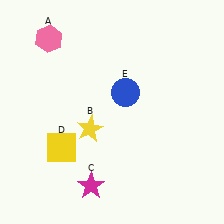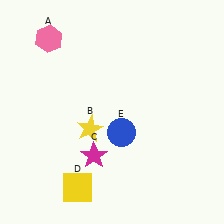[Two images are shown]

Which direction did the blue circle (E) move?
The blue circle (E) moved down.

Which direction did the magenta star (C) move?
The magenta star (C) moved up.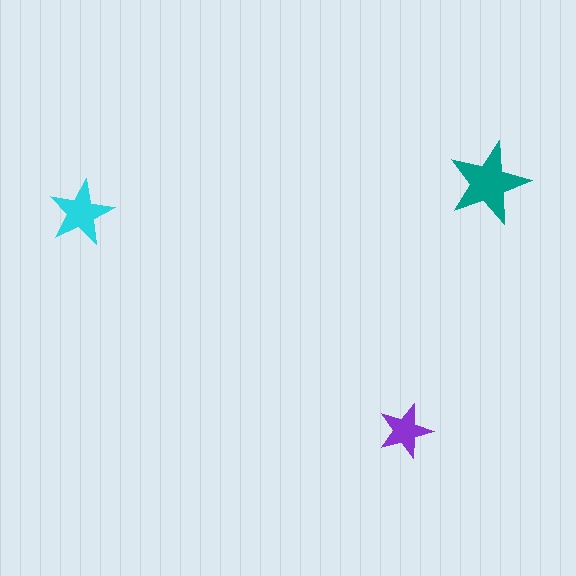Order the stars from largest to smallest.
the teal one, the cyan one, the purple one.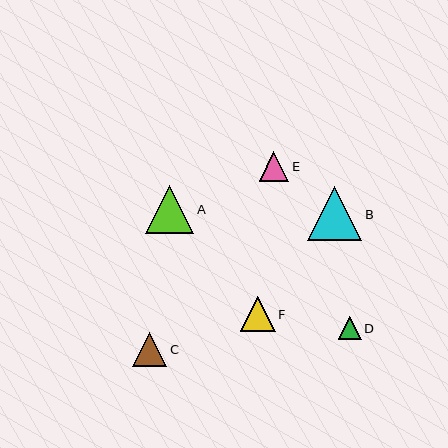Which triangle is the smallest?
Triangle D is the smallest with a size of approximately 23 pixels.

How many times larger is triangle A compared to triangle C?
Triangle A is approximately 1.4 times the size of triangle C.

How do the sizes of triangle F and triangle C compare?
Triangle F and triangle C are approximately the same size.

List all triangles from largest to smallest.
From largest to smallest: B, A, F, C, E, D.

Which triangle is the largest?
Triangle B is the largest with a size of approximately 55 pixels.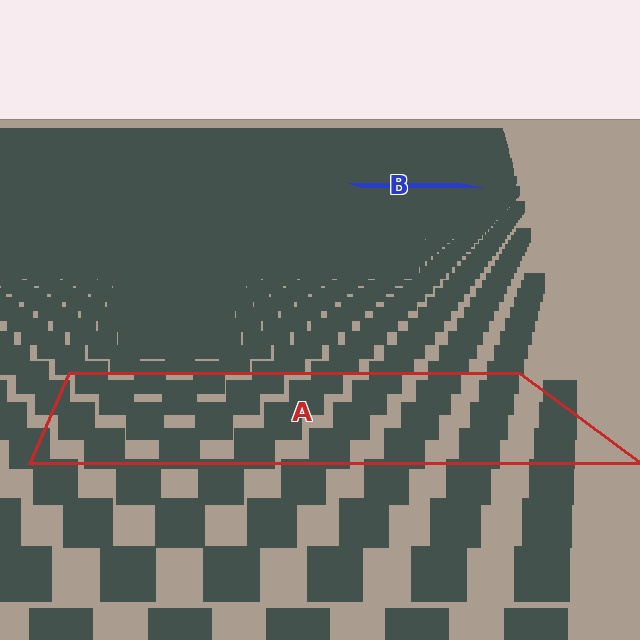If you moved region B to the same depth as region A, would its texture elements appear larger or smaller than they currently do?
They would appear larger. At a closer depth, the same texture elements are projected at a bigger on-screen size.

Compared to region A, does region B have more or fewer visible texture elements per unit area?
Region B has more texture elements per unit area — they are packed more densely because it is farther away.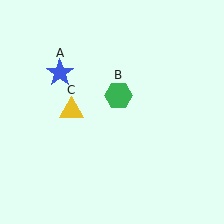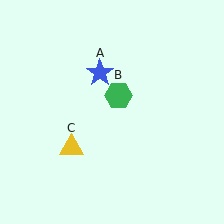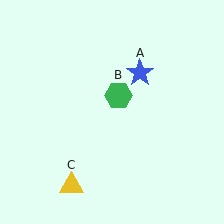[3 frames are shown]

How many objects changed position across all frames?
2 objects changed position: blue star (object A), yellow triangle (object C).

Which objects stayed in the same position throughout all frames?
Green hexagon (object B) remained stationary.